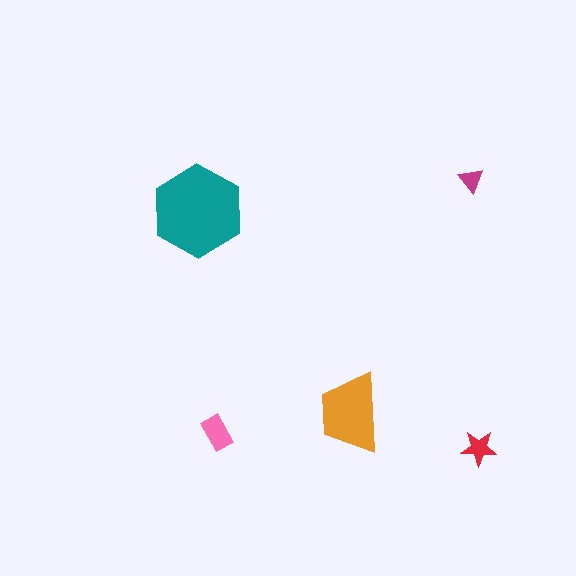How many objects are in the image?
There are 5 objects in the image.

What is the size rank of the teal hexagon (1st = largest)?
1st.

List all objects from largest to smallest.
The teal hexagon, the orange trapezoid, the pink rectangle, the red star, the magenta triangle.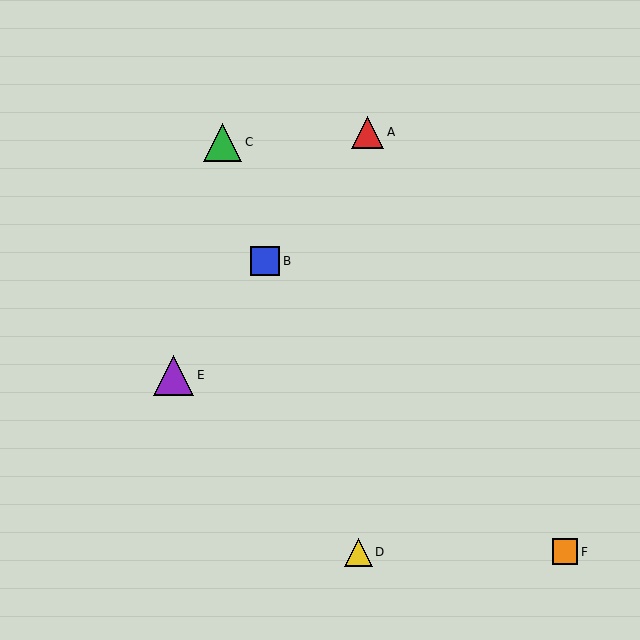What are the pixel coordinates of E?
Object E is at (174, 375).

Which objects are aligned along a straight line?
Objects A, B, E are aligned along a straight line.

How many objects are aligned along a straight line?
3 objects (A, B, E) are aligned along a straight line.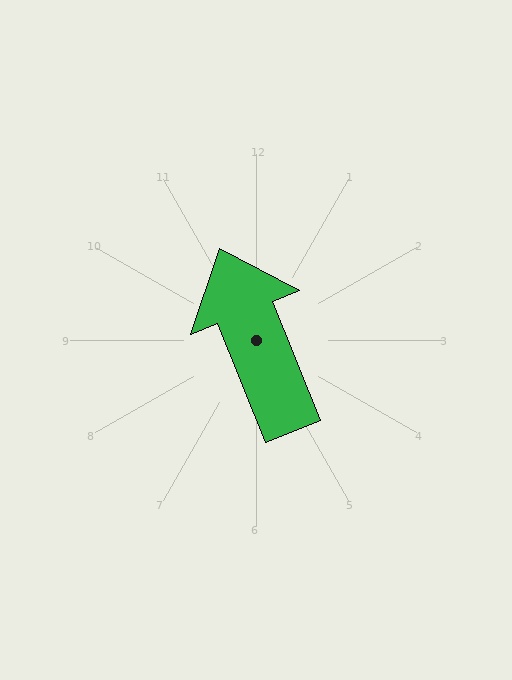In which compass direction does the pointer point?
North.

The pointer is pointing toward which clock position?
Roughly 11 o'clock.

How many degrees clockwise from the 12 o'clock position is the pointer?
Approximately 338 degrees.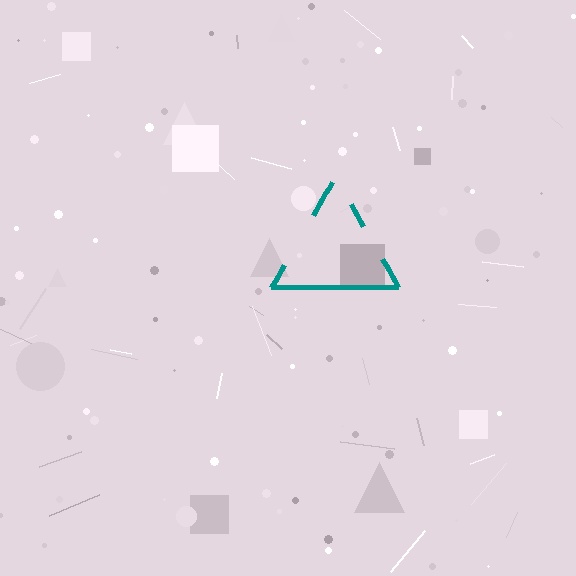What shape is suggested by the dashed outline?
The dashed outline suggests a triangle.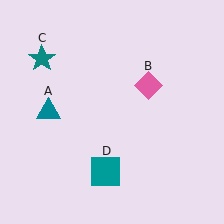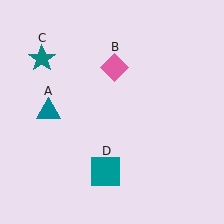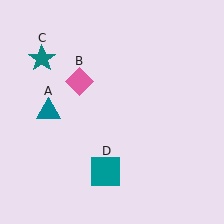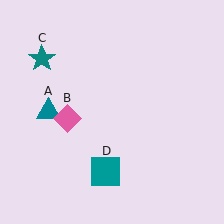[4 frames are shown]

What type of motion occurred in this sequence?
The pink diamond (object B) rotated counterclockwise around the center of the scene.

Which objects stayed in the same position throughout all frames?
Teal triangle (object A) and teal star (object C) and teal square (object D) remained stationary.